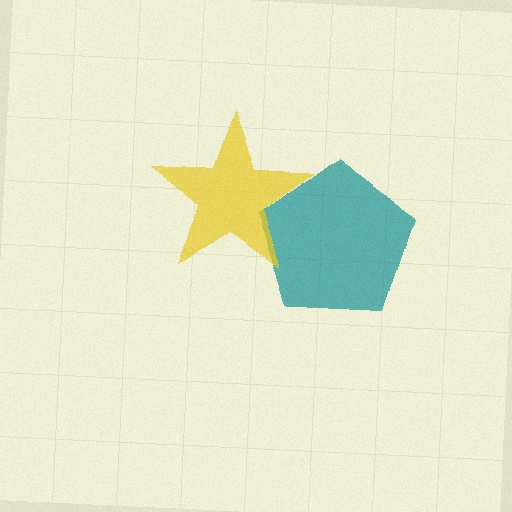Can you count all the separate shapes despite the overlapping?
Yes, there are 2 separate shapes.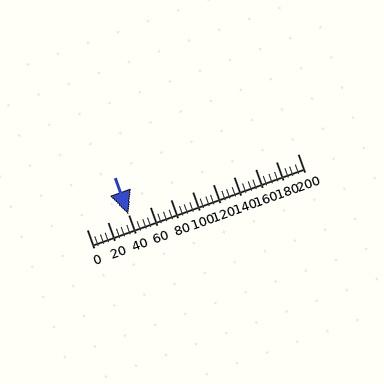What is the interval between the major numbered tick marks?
The major tick marks are spaced 20 units apart.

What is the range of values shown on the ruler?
The ruler shows values from 0 to 200.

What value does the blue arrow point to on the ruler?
The blue arrow points to approximately 40.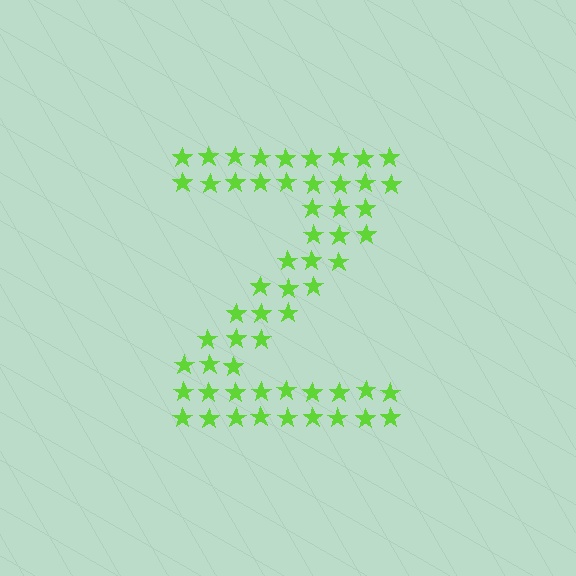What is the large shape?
The large shape is the letter Z.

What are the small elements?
The small elements are stars.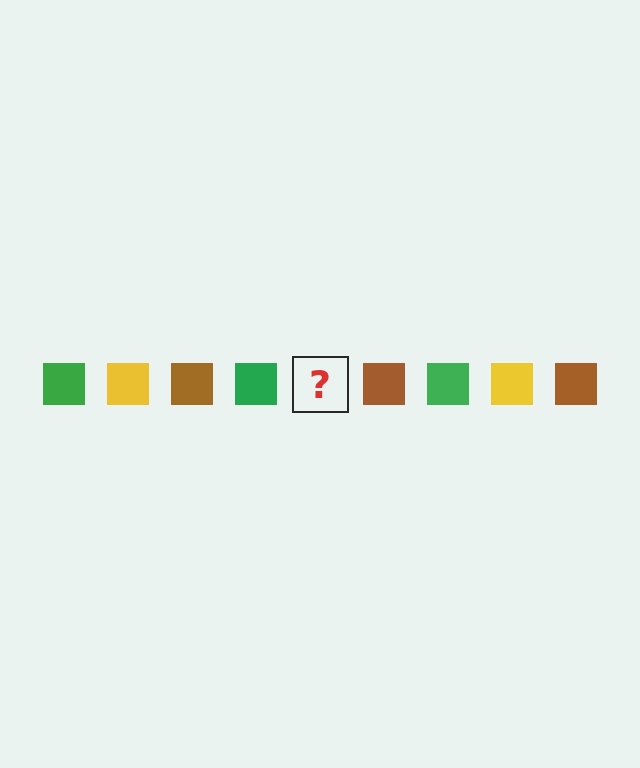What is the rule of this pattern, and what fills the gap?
The rule is that the pattern cycles through green, yellow, brown squares. The gap should be filled with a yellow square.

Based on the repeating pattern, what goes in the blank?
The blank should be a yellow square.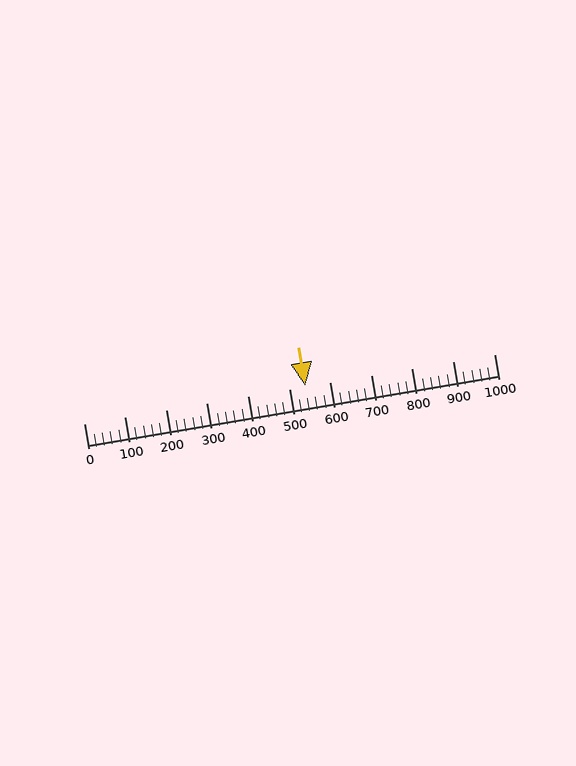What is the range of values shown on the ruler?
The ruler shows values from 0 to 1000.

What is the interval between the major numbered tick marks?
The major tick marks are spaced 100 units apart.